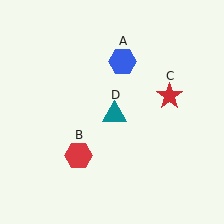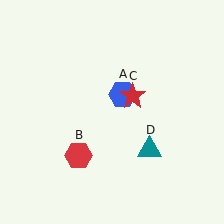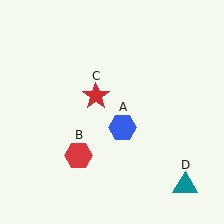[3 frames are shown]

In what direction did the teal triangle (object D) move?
The teal triangle (object D) moved down and to the right.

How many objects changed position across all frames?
3 objects changed position: blue hexagon (object A), red star (object C), teal triangle (object D).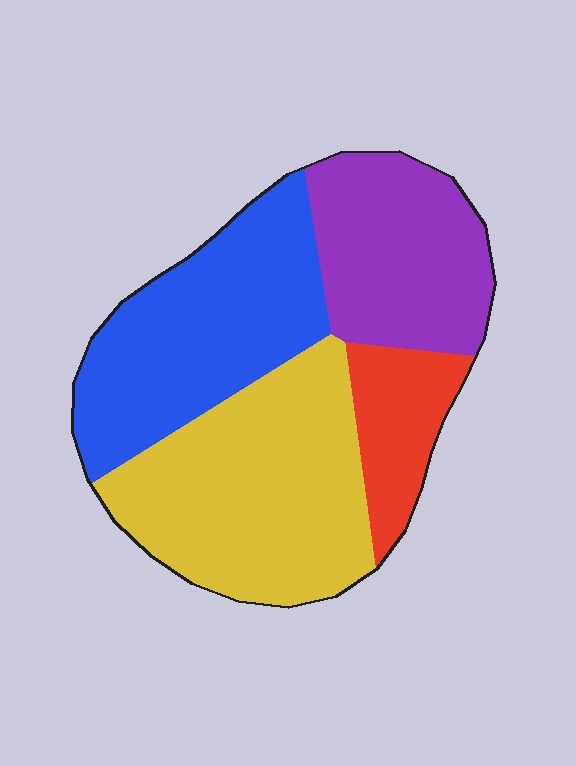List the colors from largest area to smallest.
From largest to smallest: yellow, blue, purple, red.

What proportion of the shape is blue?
Blue covers about 30% of the shape.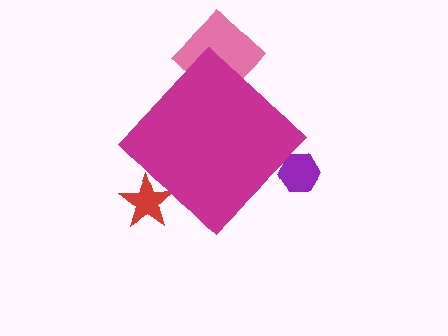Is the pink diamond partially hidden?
Yes, the pink diamond is partially hidden behind the magenta diamond.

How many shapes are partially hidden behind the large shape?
3 shapes are partially hidden.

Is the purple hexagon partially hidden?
Yes, the purple hexagon is partially hidden behind the magenta diamond.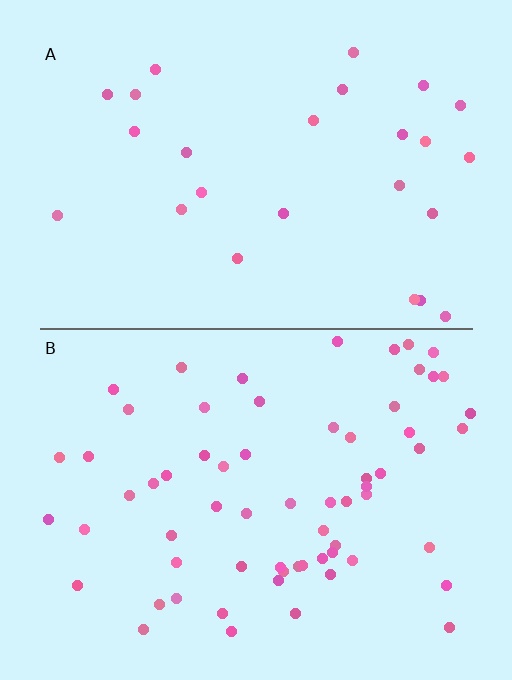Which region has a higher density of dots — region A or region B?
B (the bottom).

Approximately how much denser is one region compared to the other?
Approximately 2.5× — region B over region A.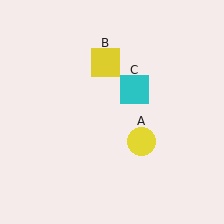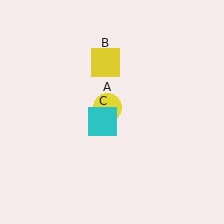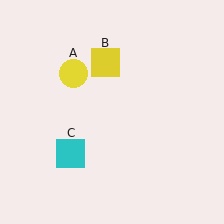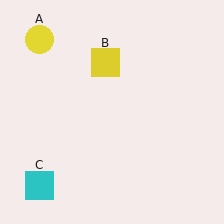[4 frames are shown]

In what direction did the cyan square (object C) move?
The cyan square (object C) moved down and to the left.